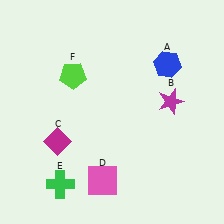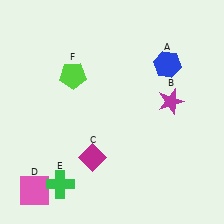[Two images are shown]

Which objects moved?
The objects that moved are: the magenta diamond (C), the pink square (D).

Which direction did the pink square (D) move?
The pink square (D) moved left.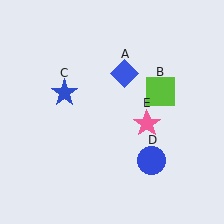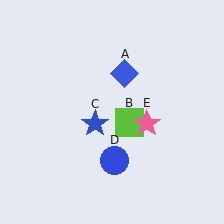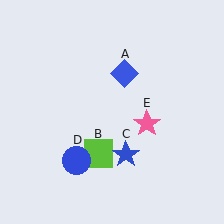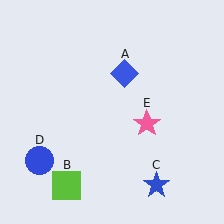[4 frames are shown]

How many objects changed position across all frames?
3 objects changed position: lime square (object B), blue star (object C), blue circle (object D).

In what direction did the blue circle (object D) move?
The blue circle (object D) moved left.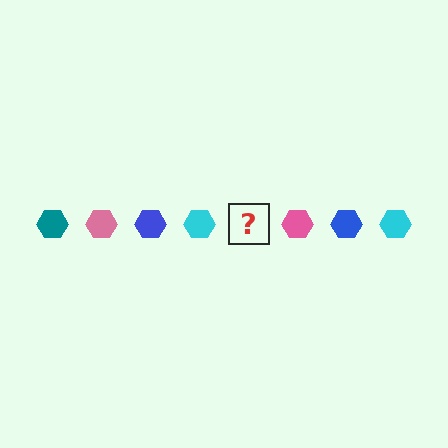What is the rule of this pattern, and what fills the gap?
The rule is that the pattern cycles through teal, pink, blue, cyan hexagons. The gap should be filled with a teal hexagon.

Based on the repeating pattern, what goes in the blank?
The blank should be a teal hexagon.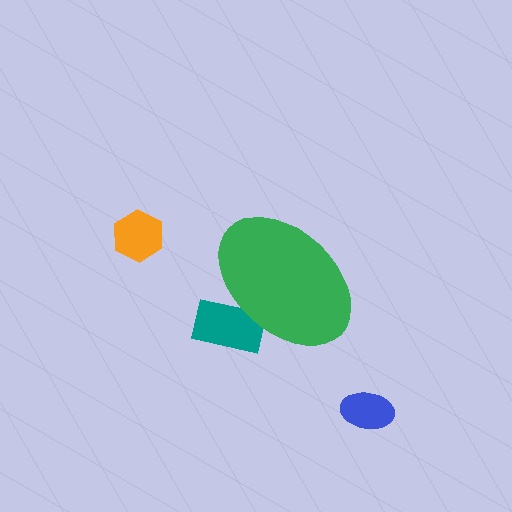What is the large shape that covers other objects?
A green ellipse.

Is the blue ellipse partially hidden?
No, the blue ellipse is fully visible.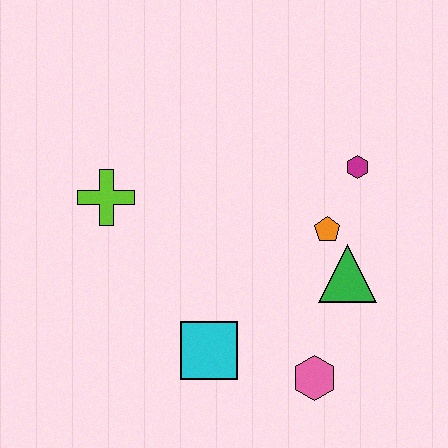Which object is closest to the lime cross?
The cyan square is closest to the lime cross.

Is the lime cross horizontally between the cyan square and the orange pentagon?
No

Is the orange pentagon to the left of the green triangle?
Yes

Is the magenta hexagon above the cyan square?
Yes